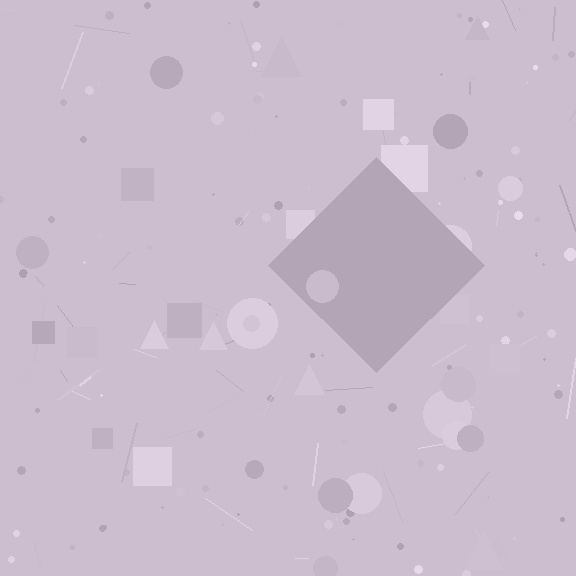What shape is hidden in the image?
A diamond is hidden in the image.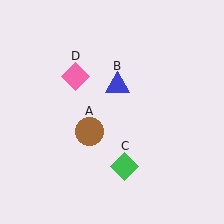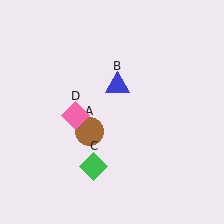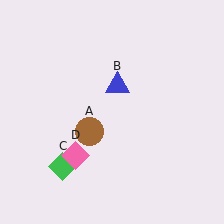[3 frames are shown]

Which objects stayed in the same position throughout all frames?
Brown circle (object A) and blue triangle (object B) remained stationary.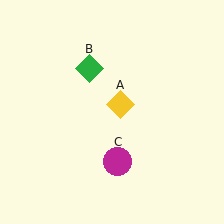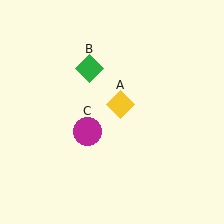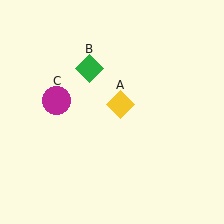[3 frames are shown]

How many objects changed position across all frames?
1 object changed position: magenta circle (object C).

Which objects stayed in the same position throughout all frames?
Yellow diamond (object A) and green diamond (object B) remained stationary.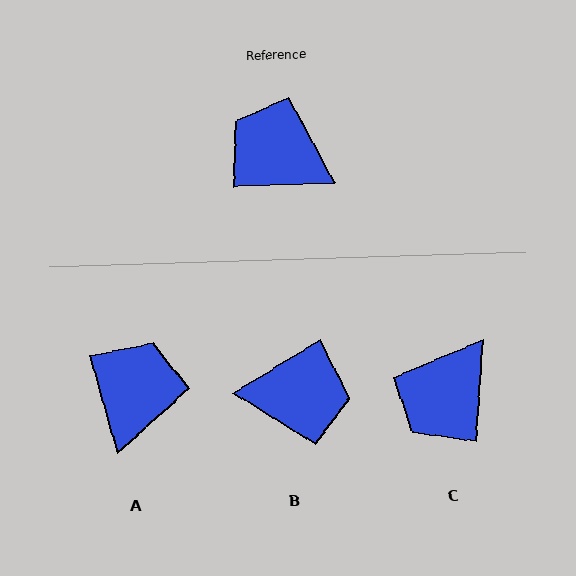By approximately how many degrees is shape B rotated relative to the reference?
Approximately 151 degrees clockwise.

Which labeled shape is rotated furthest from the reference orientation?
B, about 151 degrees away.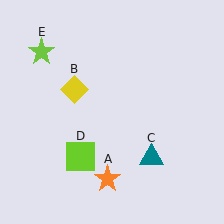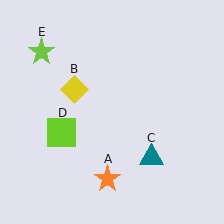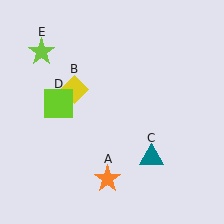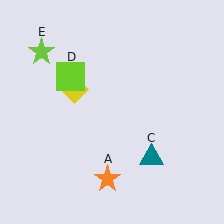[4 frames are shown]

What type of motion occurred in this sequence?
The lime square (object D) rotated clockwise around the center of the scene.